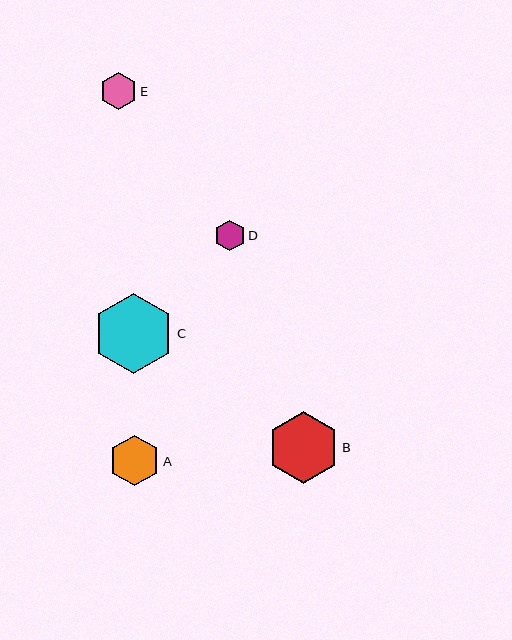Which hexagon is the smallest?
Hexagon D is the smallest with a size of approximately 31 pixels.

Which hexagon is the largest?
Hexagon C is the largest with a size of approximately 81 pixels.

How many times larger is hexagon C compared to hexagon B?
Hexagon C is approximately 1.1 times the size of hexagon B.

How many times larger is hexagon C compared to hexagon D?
Hexagon C is approximately 2.6 times the size of hexagon D.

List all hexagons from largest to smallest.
From largest to smallest: C, B, A, E, D.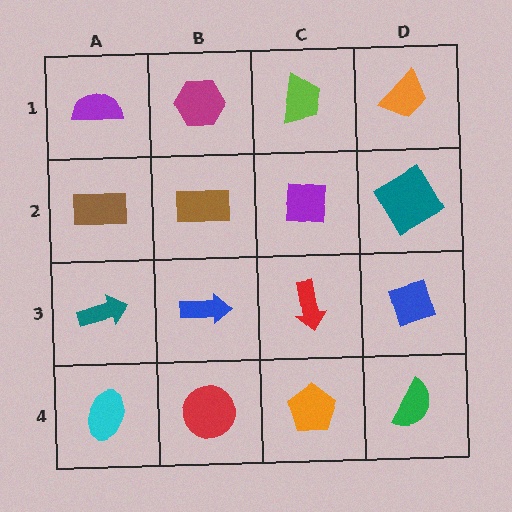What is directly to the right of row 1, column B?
A lime trapezoid.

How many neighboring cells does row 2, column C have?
4.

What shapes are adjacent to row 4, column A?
A teal arrow (row 3, column A), a red circle (row 4, column B).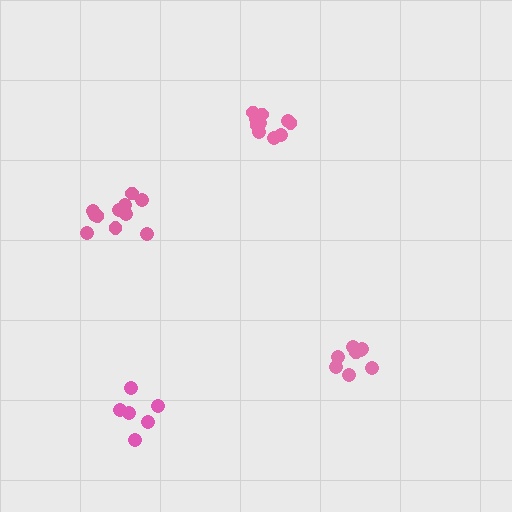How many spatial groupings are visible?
There are 4 spatial groupings.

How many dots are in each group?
Group 1: 11 dots, Group 2: 10 dots, Group 3: 8 dots, Group 4: 6 dots (35 total).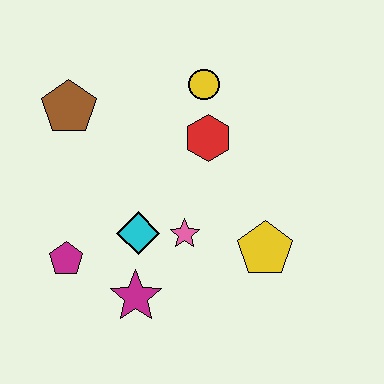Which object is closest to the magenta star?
The cyan diamond is closest to the magenta star.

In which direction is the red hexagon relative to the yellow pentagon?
The red hexagon is above the yellow pentagon.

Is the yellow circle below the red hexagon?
No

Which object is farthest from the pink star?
The brown pentagon is farthest from the pink star.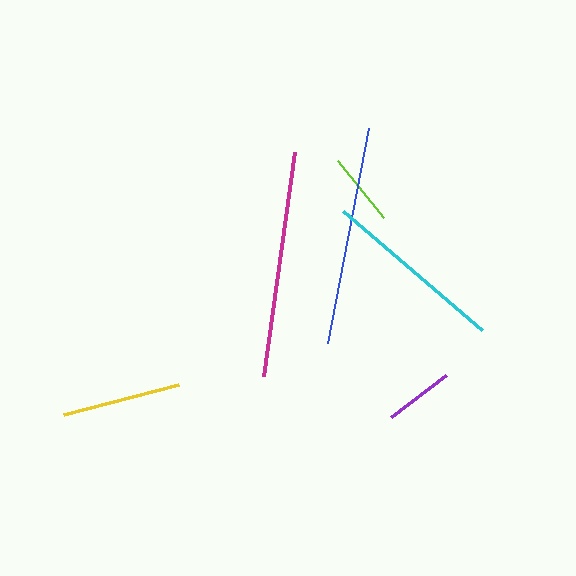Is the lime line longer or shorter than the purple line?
The lime line is longer than the purple line.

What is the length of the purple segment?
The purple segment is approximately 70 pixels long.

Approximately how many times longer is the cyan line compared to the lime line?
The cyan line is approximately 2.5 times the length of the lime line.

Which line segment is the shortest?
The purple line is the shortest at approximately 70 pixels.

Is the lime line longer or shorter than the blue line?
The blue line is longer than the lime line.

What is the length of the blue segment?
The blue segment is approximately 218 pixels long.